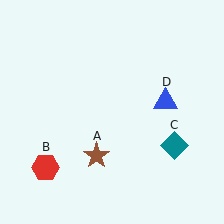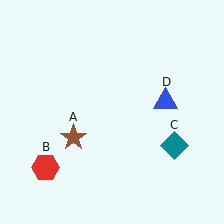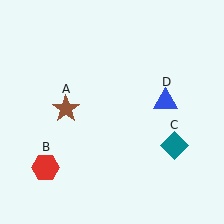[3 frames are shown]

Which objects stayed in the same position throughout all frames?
Red hexagon (object B) and teal diamond (object C) and blue triangle (object D) remained stationary.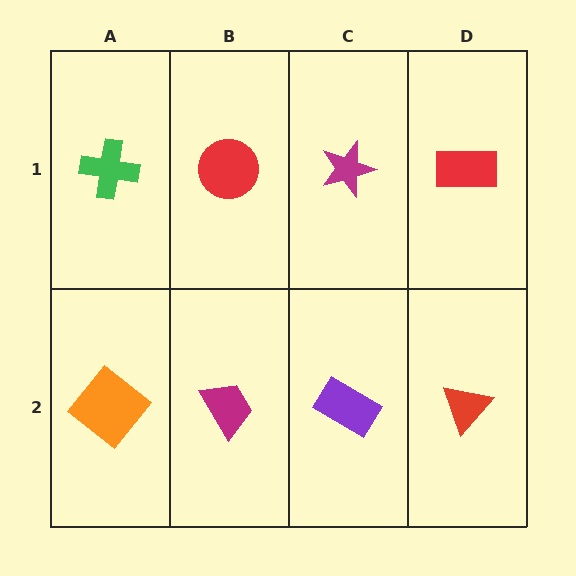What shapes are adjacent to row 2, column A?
A green cross (row 1, column A), a magenta trapezoid (row 2, column B).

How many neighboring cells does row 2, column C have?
3.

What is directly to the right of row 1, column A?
A red circle.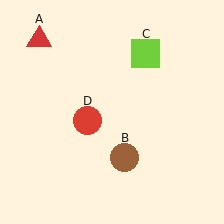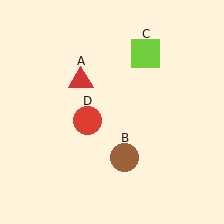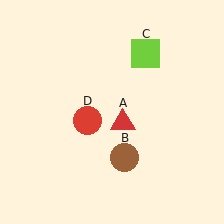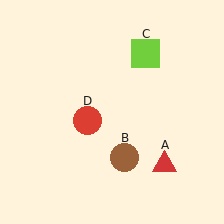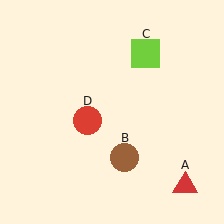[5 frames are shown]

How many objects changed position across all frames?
1 object changed position: red triangle (object A).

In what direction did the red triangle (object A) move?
The red triangle (object A) moved down and to the right.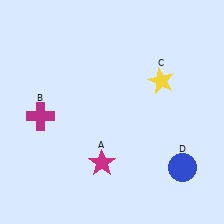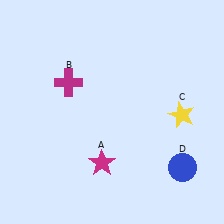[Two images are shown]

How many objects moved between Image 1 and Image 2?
2 objects moved between the two images.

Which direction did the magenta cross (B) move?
The magenta cross (B) moved up.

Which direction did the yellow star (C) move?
The yellow star (C) moved down.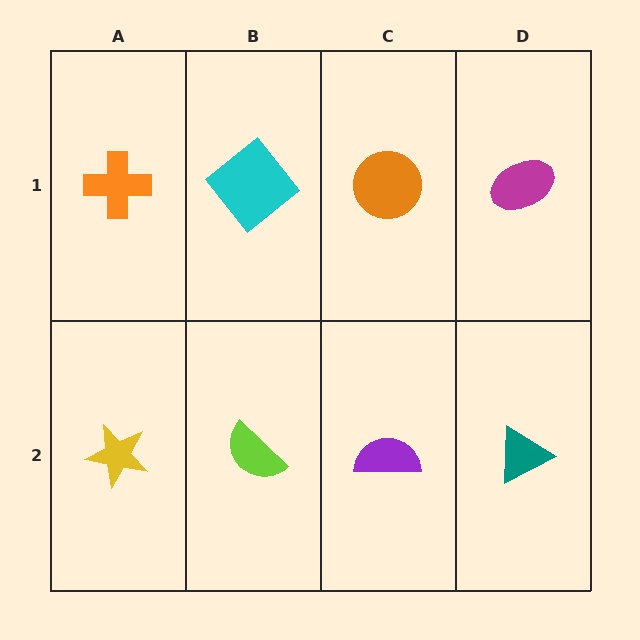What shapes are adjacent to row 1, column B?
A lime semicircle (row 2, column B), an orange cross (row 1, column A), an orange circle (row 1, column C).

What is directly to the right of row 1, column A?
A cyan diamond.